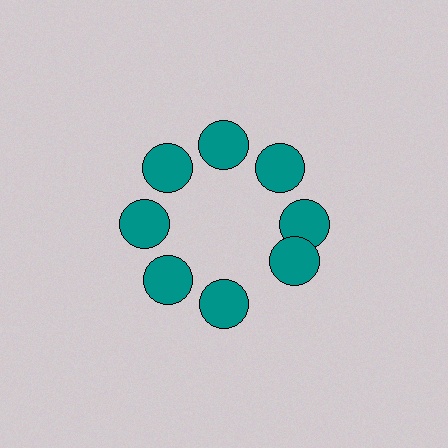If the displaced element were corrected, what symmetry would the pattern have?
It would have 8-fold rotational symmetry — the pattern would map onto itself every 45 degrees.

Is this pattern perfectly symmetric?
No. The 8 teal circles are arranged in a ring, but one element near the 4 o'clock position is rotated out of alignment along the ring, breaking the 8-fold rotational symmetry.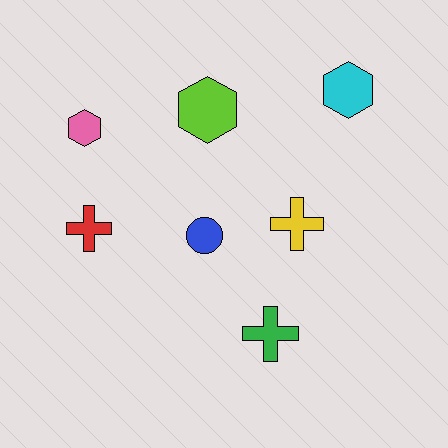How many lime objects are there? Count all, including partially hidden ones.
There is 1 lime object.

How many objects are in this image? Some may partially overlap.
There are 7 objects.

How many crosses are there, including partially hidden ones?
There are 3 crosses.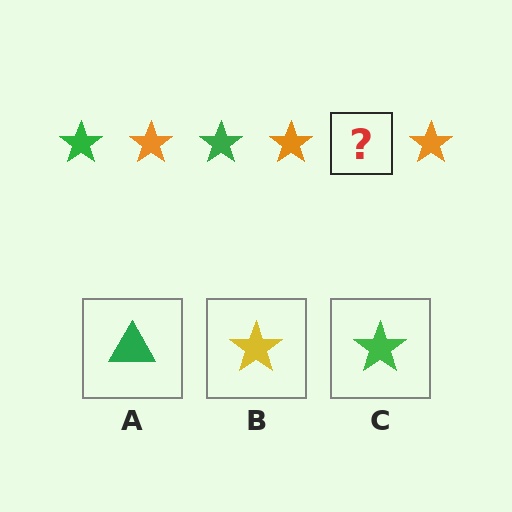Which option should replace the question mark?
Option C.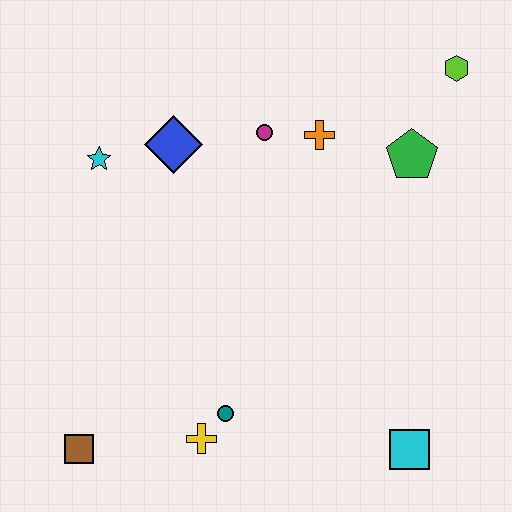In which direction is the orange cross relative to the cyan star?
The orange cross is to the right of the cyan star.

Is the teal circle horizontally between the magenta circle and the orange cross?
No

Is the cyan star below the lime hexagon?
Yes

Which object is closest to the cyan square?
The teal circle is closest to the cyan square.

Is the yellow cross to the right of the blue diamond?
Yes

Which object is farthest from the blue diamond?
The cyan square is farthest from the blue diamond.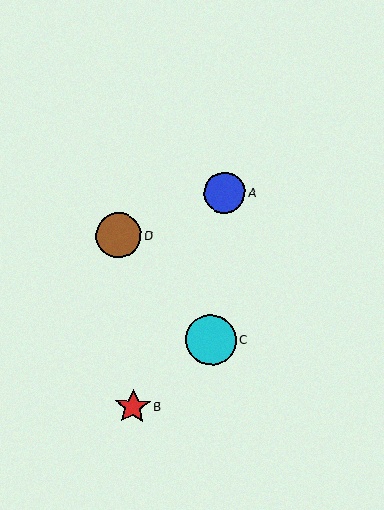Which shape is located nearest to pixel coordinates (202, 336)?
The cyan circle (labeled C) at (211, 340) is nearest to that location.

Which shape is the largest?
The cyan circle (labeled C) is the largest.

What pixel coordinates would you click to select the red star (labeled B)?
Click at (133, 407) to select the red star B.